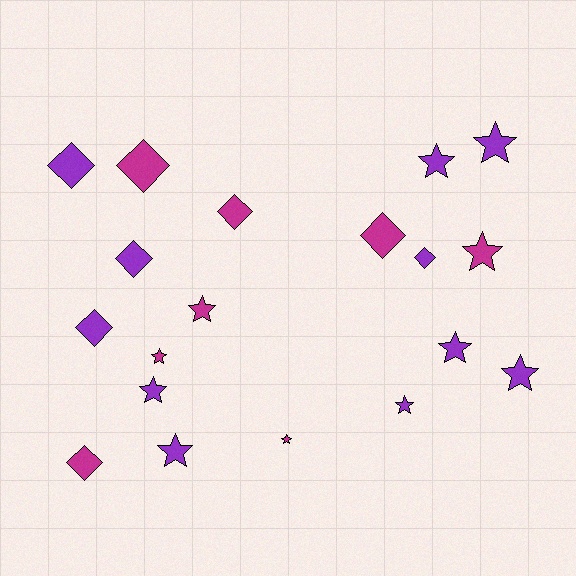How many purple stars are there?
There are 7 purple stars.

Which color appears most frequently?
Purple, with 11 objects.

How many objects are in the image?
There are 19 objects.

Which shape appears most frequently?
Star, with 11 objects.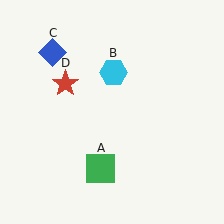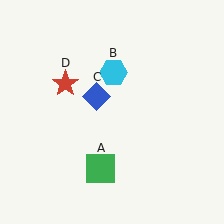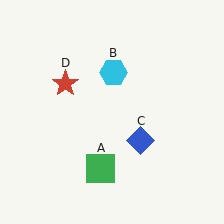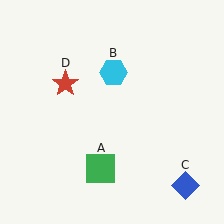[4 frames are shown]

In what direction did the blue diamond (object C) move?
The blue diamond (object C) moved down and to the right.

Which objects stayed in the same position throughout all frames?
Green square (object A) and cyan hexagon (object B) and red star (object D) remained stationary.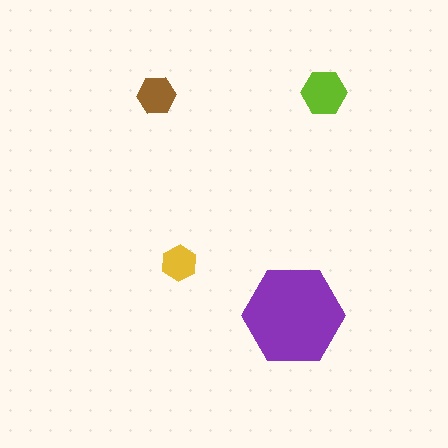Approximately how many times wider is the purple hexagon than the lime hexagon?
About 2 times wider.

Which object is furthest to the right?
The lime hexagon is rightmost.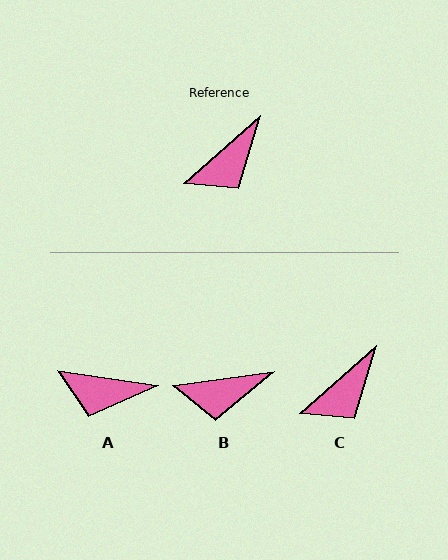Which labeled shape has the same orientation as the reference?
C.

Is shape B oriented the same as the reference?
No, it is off by about 33 degrees.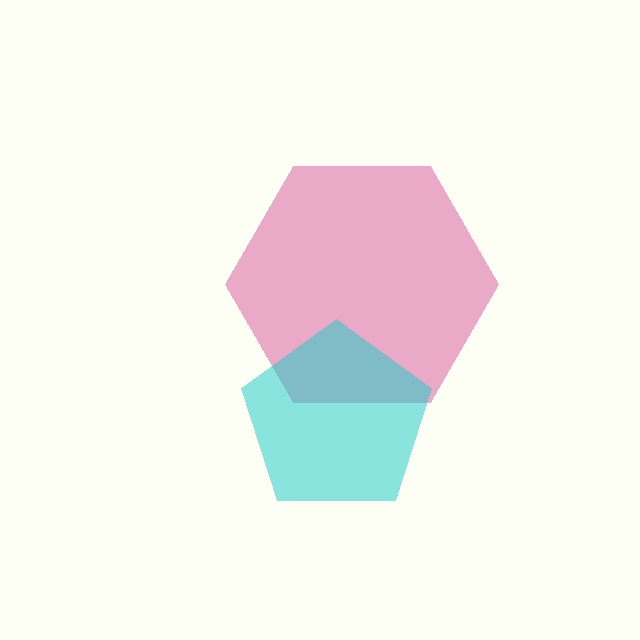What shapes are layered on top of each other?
The layered shapes are: a pink hexagon, a cyan pentagon.